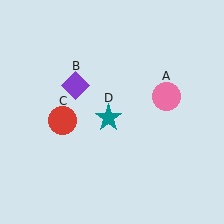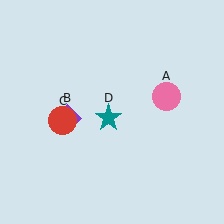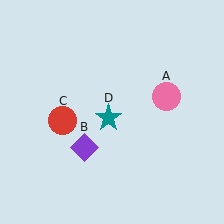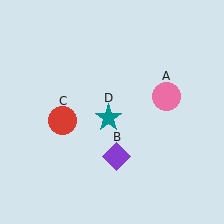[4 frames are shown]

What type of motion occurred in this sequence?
The purple diamond (object B) rotated counterclockwise around the center of the scene.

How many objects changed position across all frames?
1 object changed position: purple diamond (object B).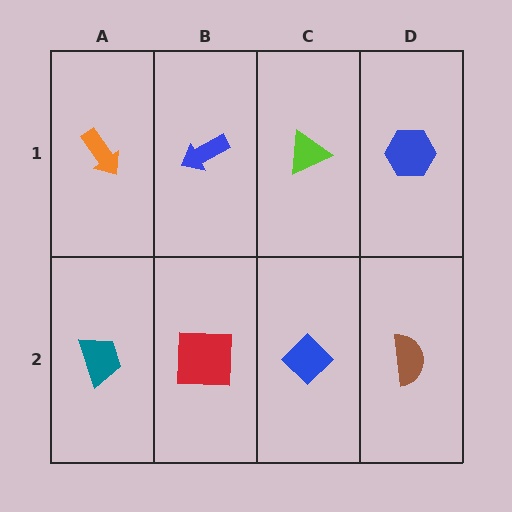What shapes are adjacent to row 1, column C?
A blue diamond (row 2, column C), a blue arrow (row 1, column B), a blue hexagon (row 1, column D).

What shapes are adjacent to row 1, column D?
A brown semicircle (row 2, column D), a lime triangle (row 1, column C).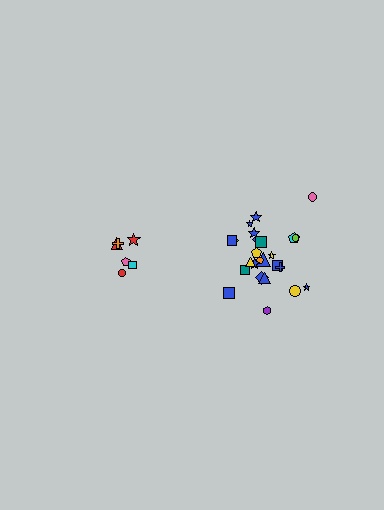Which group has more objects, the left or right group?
The right group.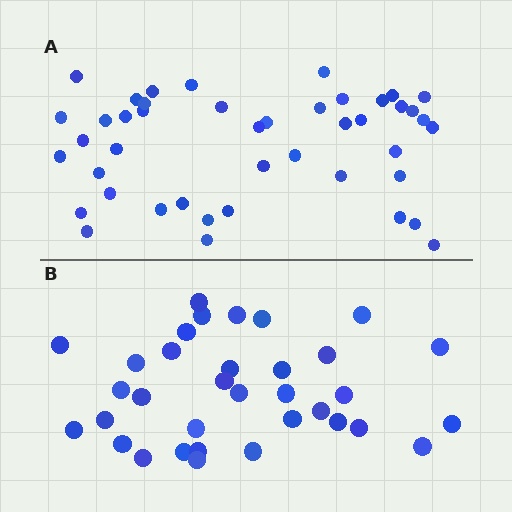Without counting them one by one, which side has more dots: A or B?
Region A (the top region) has more dots.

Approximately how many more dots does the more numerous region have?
Region A has roughly 10 or so more dots than region B.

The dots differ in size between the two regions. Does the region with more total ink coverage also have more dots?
No. Region B has more total ink coverage because its dots are larger, but region A actually contains more individual dots. Total area can be misleading — the number of items is what matters here.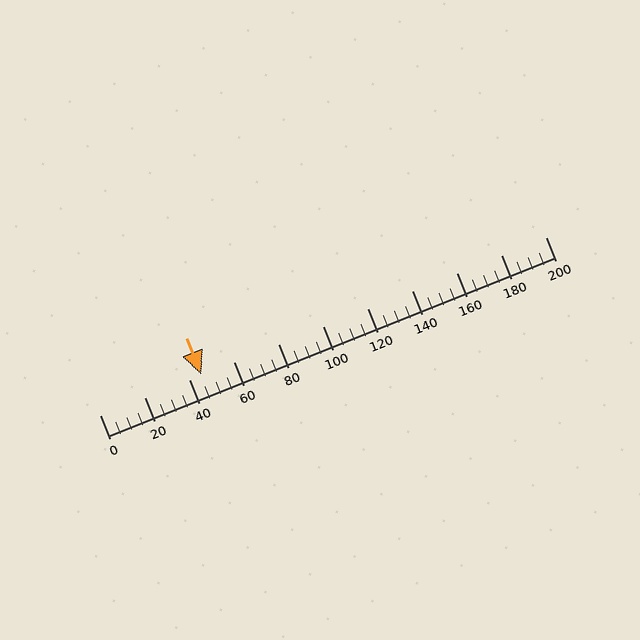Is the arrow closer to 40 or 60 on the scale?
The arrow is closer to 40.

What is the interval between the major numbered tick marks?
The major tick marks are spaced 20 units apart.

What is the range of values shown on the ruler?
The ruler shows values from 0 to 200.